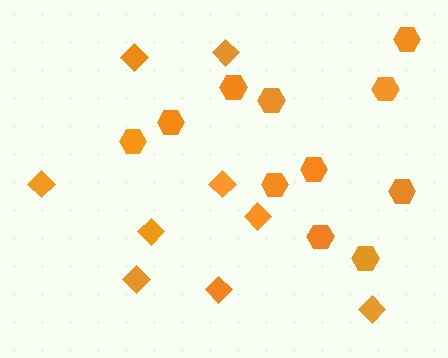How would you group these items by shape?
There are 2 groups: one group of diamonds (9) and one group of hexagons (11).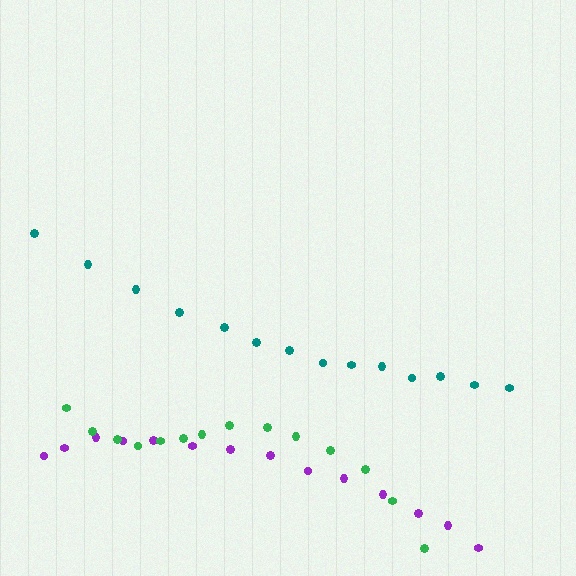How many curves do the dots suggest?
There are 3 distinct paths.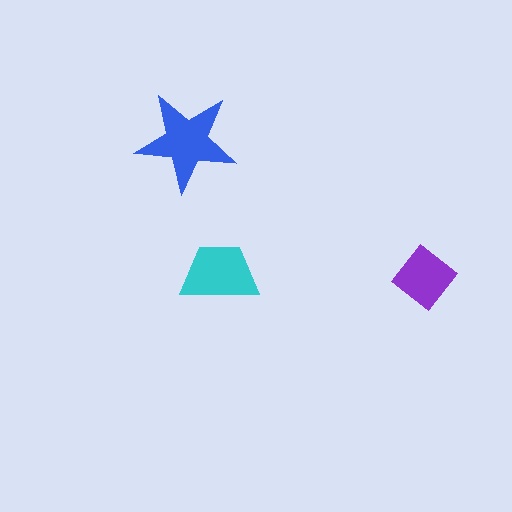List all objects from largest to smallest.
The blue star, the cyan trapezoid, the purple diamond.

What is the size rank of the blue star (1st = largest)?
1st.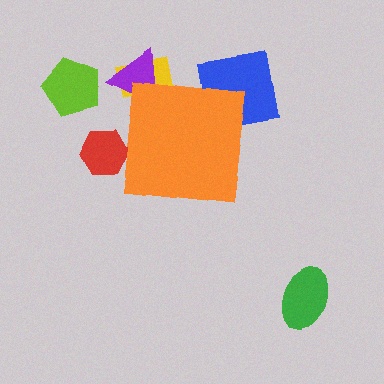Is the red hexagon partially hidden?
Yes, the red hexagon is partially hidden behind the orange square.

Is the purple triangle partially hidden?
Yes, the purple triangle is partially hidden behind the orange square.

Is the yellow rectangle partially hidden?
Yes, the yellow rectangle is partially hidden behind the orange square.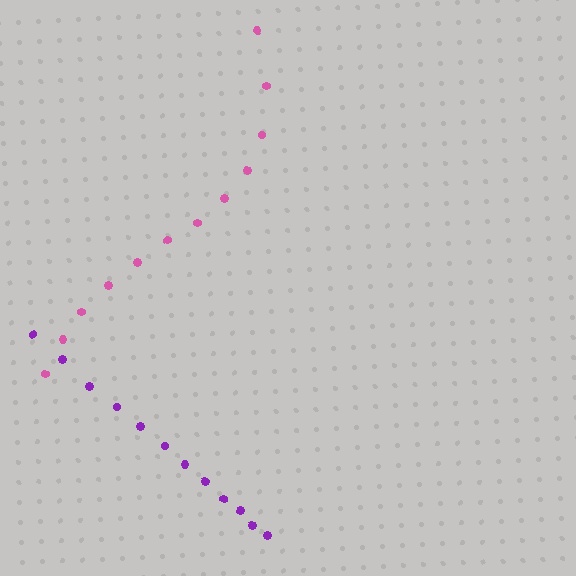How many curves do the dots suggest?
There are 2 distinct paths.